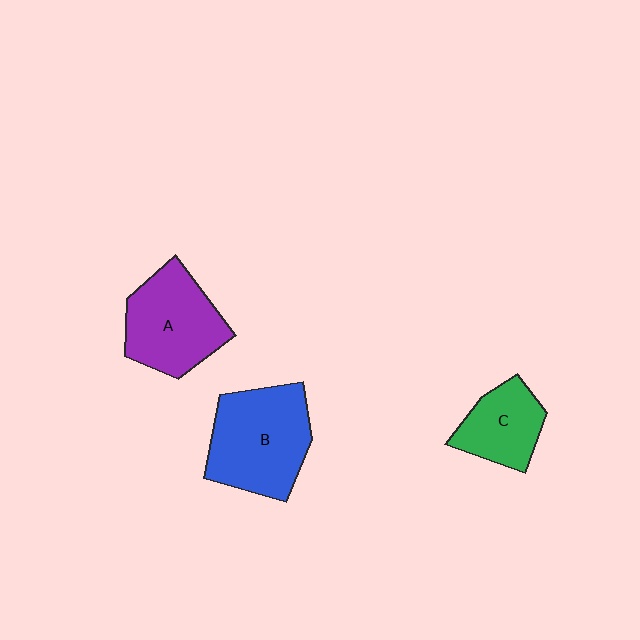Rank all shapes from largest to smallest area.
From largest to smallest: B (blue), A (purple), C (green).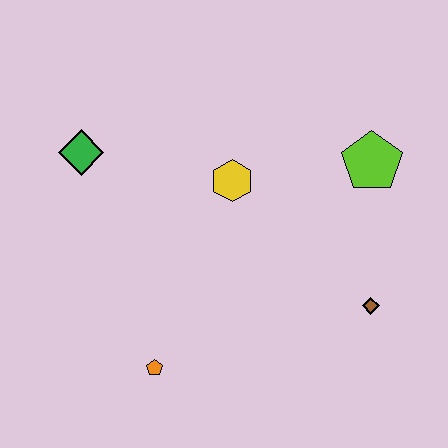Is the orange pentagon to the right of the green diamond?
Yes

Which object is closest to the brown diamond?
The lime pentagon is closest to the brown diamond.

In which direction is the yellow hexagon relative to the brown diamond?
The yellow hexagon is to the left of the brown diamond.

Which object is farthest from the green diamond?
The brown diamond is farthest from the green diamond.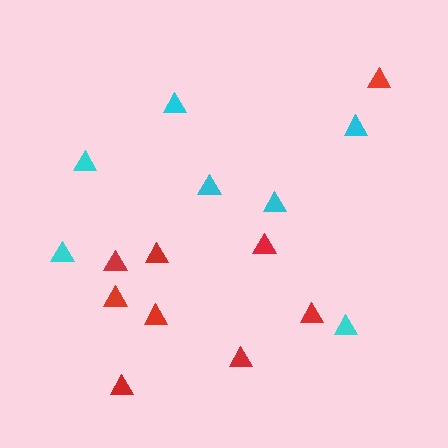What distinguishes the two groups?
There are 2 groups: one group of red triangles (9) and one group of cyan triangles (7).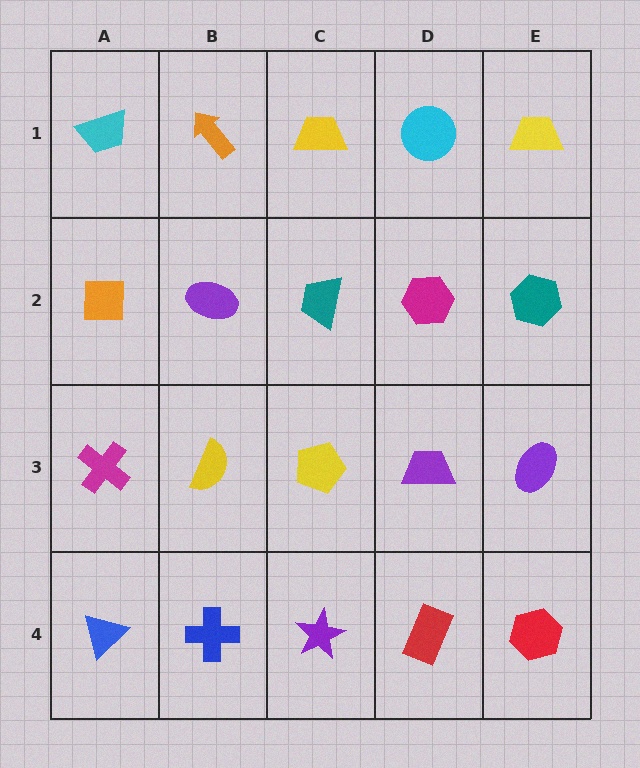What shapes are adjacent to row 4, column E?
A purple ellipse (row 3, column E), a red rectangle (row 4, column D).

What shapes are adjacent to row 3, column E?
A teal hexagon (row 2, column E), a red hexagon (row 4, column E), a purple trapezoid (row 3, column D).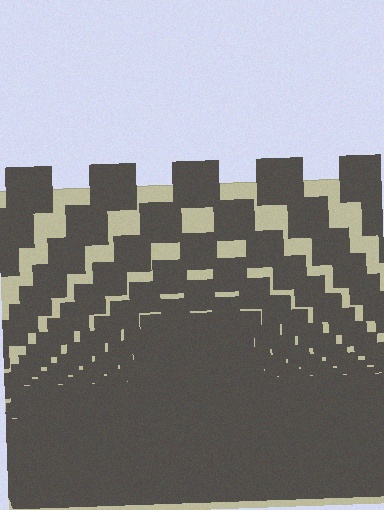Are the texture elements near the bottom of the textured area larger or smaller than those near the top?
Smaller. The gradient is inverted — elements near the bottom are smaller and denser.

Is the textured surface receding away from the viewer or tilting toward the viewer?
The surface appears to tilt toward the viewer. Texture elements get larger and sparser toward the top.